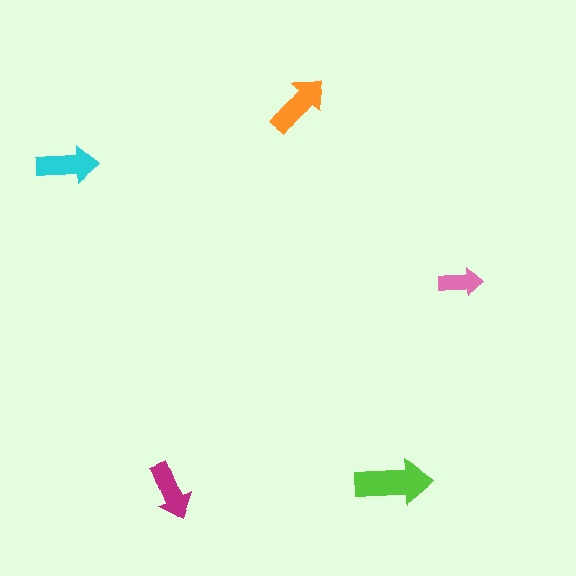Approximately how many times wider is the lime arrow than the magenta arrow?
About 1.5 times wider.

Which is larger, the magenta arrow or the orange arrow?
The orange one.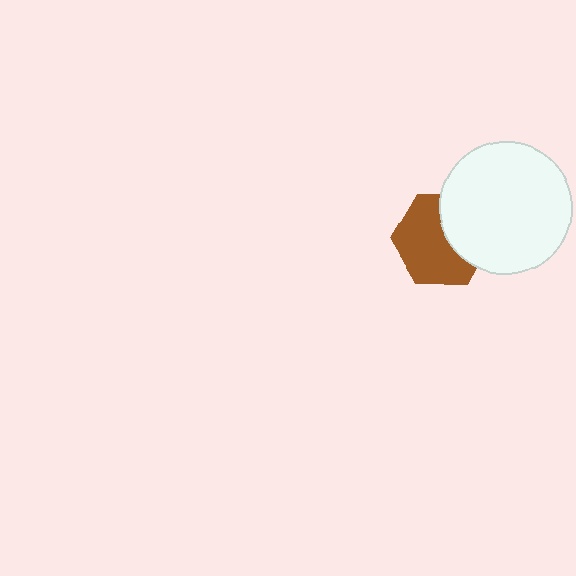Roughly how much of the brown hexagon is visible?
About half of it is visible (roughly 63%).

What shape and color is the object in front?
The object in front is a white circle.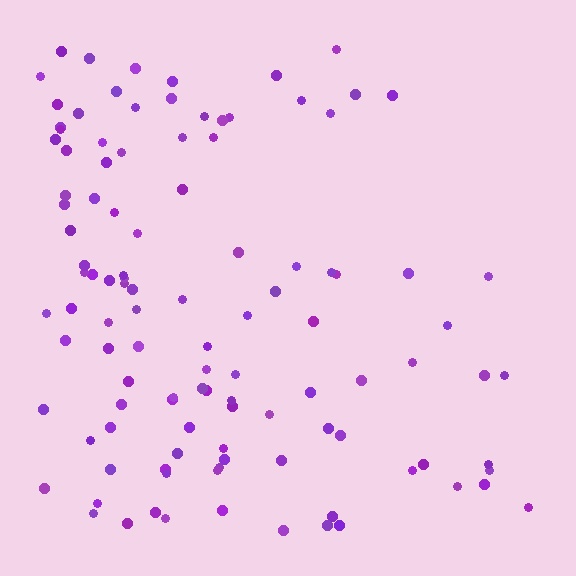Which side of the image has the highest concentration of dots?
The left.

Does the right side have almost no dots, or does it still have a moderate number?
Still a moderate number, just noticeably fewer than the left.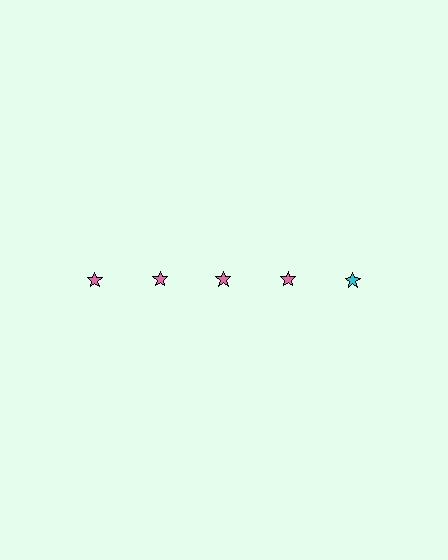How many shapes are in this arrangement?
There are 5 shapes arranged in a grid pattern.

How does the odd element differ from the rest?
It has a different color: cyan instead of pink.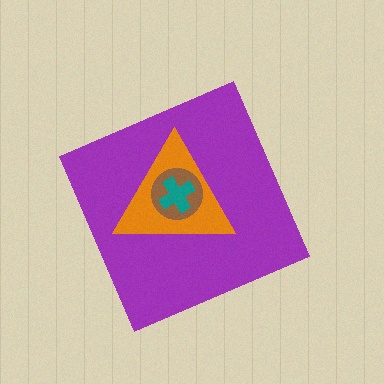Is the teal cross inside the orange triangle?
Yes.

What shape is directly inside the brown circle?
The teal cross.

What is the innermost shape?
The teal cross.